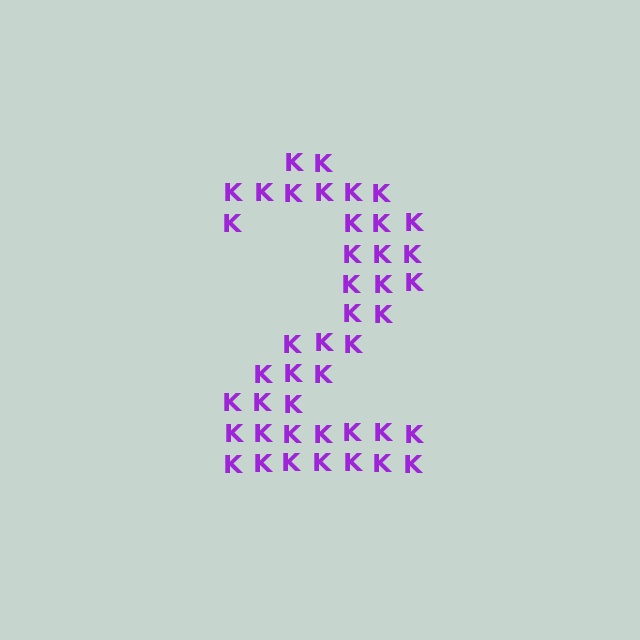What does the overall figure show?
The overall figure shows the digit 2.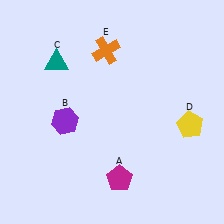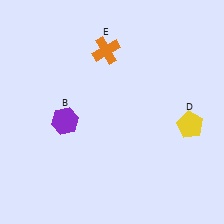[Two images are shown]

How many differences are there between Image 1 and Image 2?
There are 2 differences between the two images.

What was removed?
The magenta pentagon (A), the teal triangle (C) were removed in Image 2.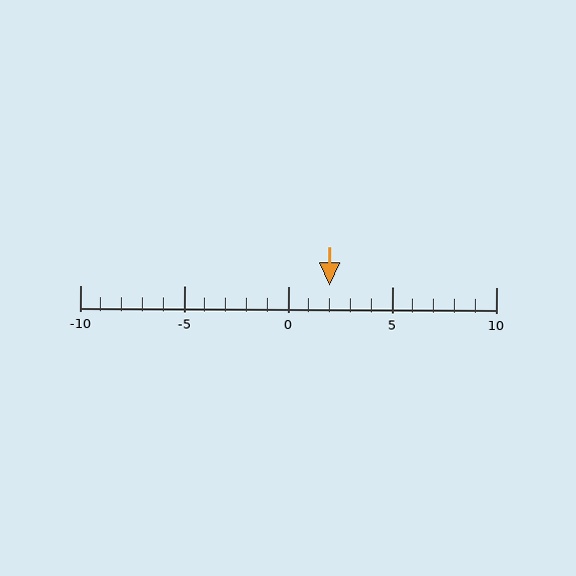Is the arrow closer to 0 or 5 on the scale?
The arrow is closer to 0.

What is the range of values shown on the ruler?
The ruler shows values from -10 to 10.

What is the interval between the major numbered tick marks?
The major tick marks are spaced 5 units apart.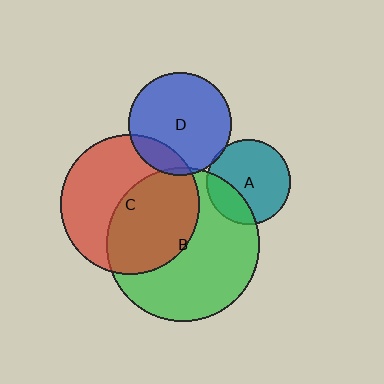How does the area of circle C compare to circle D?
Approximately 1.9 times.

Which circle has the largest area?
Circle B (green).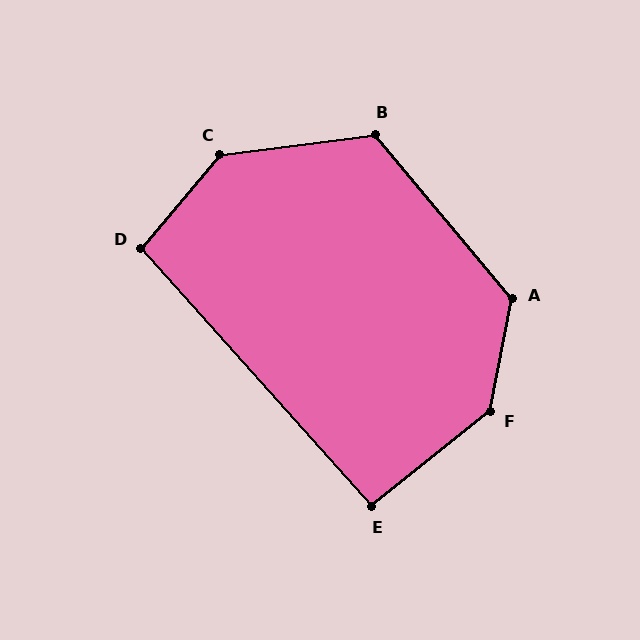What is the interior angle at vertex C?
Approximately 138 degrees (obtuse).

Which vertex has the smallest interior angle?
E, at approximately 93 degrees.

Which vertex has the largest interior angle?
F, at approximately 140 degrees.